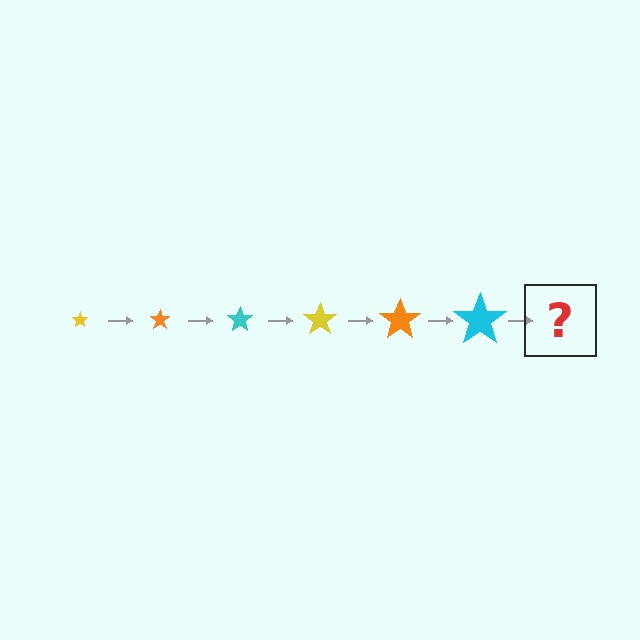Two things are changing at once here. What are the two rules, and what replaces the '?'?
The two rules are that the star grows larger each step and the color cycles through yellow, orange, and cyan. The '?' should be a yellow star, larger than the previous one.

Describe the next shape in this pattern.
It should be a yellow star, larger than the previous one.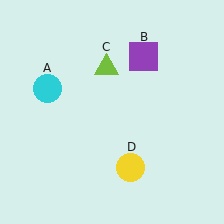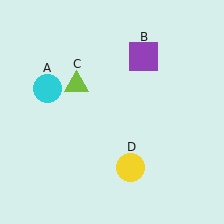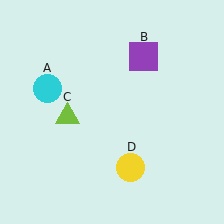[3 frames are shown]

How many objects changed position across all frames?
1 object changed position: lime triangle (object C).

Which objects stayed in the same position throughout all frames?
Cyan circle (object A) and purple square (object B) and yellow circle (object D) remained stationary.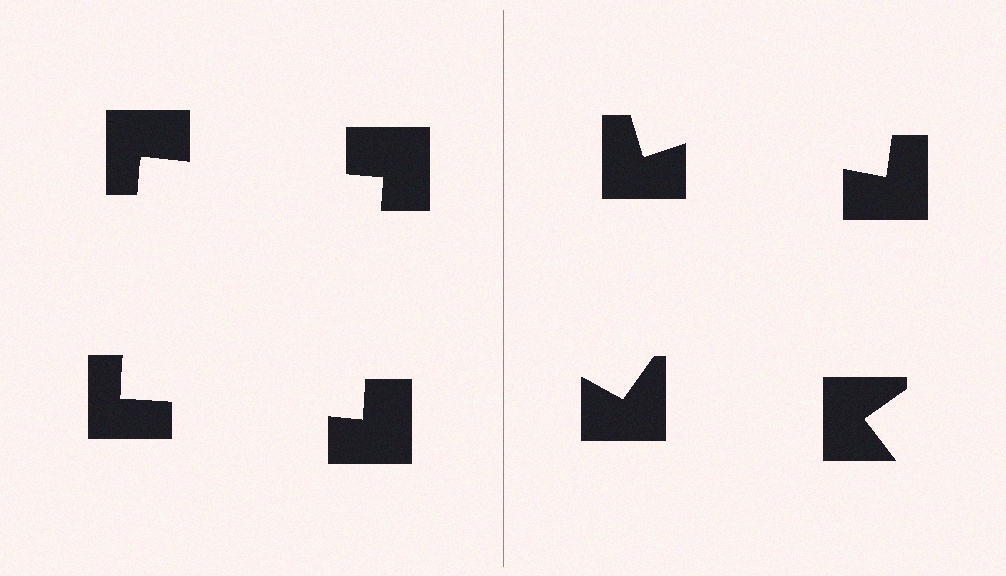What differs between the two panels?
The notched squares are positioned identically on both sides; only the wedge orientations differ. On the left they align to a square; on the right they are misaligned.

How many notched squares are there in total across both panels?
8 — 4 on each side.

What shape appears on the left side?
An illusory square.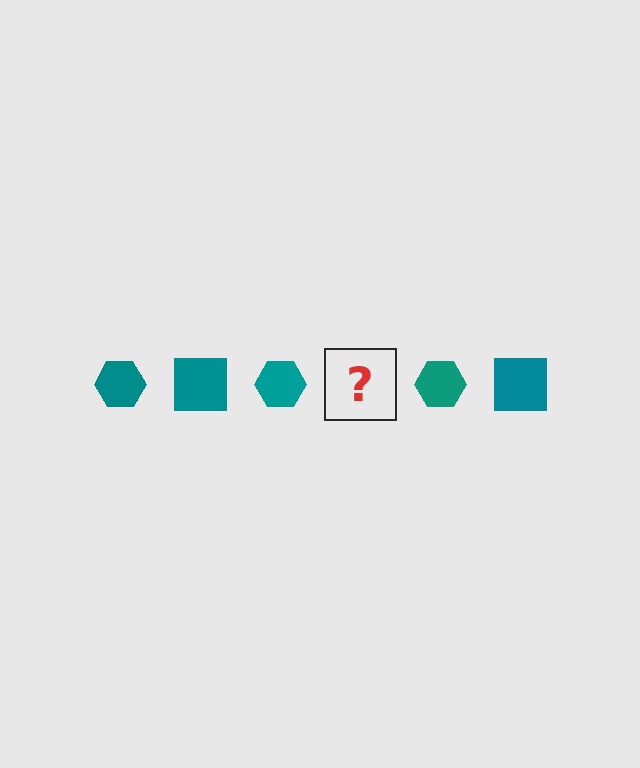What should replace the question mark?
The question mark should be replaced with a teal square.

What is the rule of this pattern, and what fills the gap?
The rule is that the pattern cycles through hexagon, square shapes in teal. The gap should be filled with a teal square.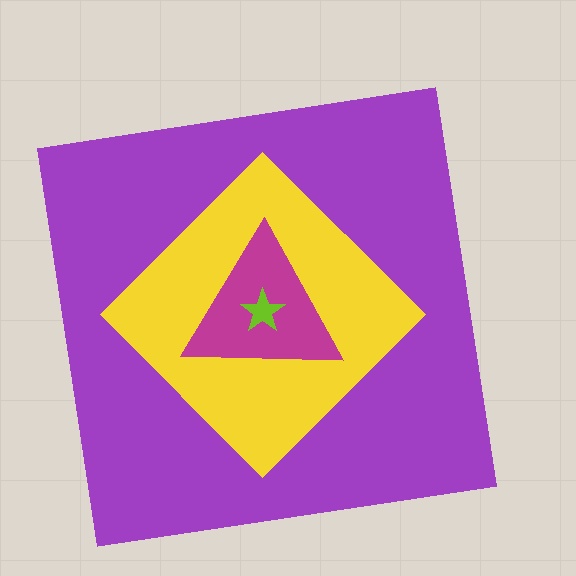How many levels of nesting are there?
4.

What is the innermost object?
The lime star.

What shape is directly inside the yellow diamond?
The magenta triangle.